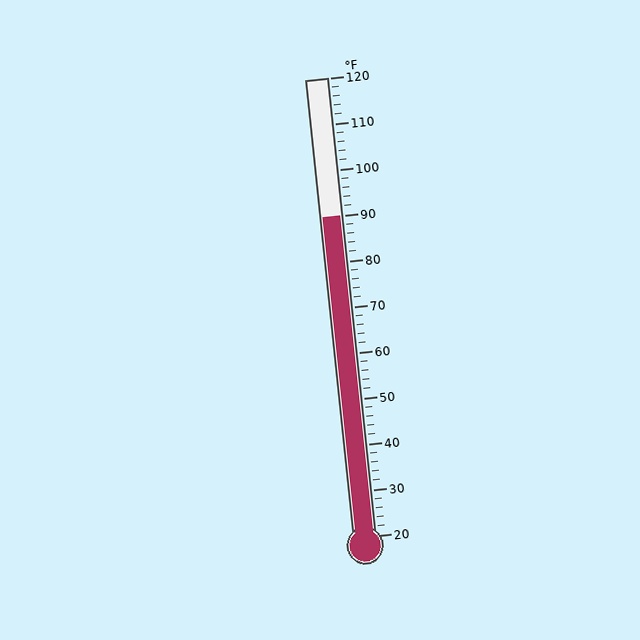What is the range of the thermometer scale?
The thermometer scale ranges from 20°F to 120°F.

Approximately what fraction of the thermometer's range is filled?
The thermometer is filled to approximately 70% of its range.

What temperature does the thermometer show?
The thermometer shows approximately 90°F.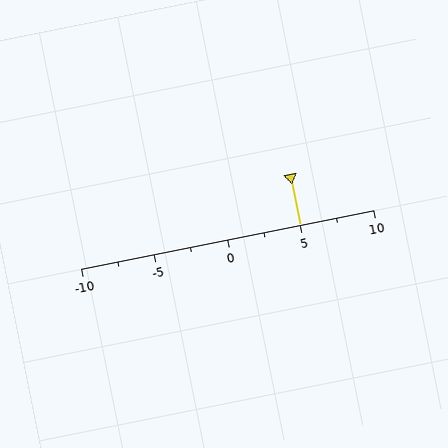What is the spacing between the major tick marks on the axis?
The major ticks are spaced 5 apart.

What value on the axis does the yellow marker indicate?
The marker indicates approximately 5.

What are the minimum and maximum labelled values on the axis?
The axis runs from -10 to 10.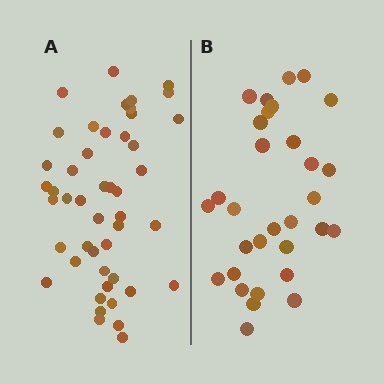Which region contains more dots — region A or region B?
Region A (the left region) has more dots.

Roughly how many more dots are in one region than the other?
Region A has approximately 15 more dots than region B.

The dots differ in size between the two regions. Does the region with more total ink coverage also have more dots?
No. Region B has more total ink coverage because its dots are larger, but region A actually contains more individual dots. Total area can be misleading — the number of items is what matters here.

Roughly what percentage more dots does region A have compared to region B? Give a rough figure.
About 50% more.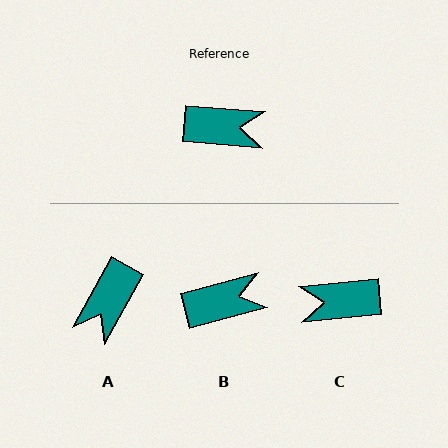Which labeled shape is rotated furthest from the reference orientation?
C, about 169 degrees away.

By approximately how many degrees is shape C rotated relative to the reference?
Approximately 169 degrees clockwise.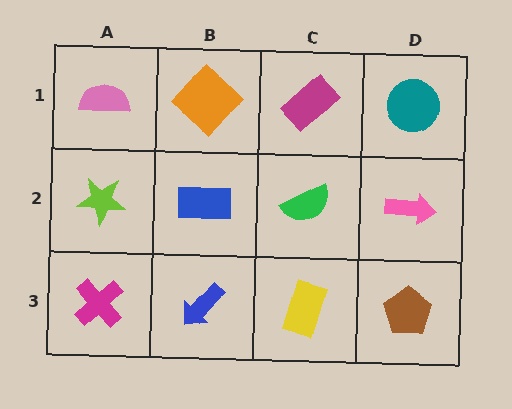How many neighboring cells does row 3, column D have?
2.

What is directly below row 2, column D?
A brown pentagon.